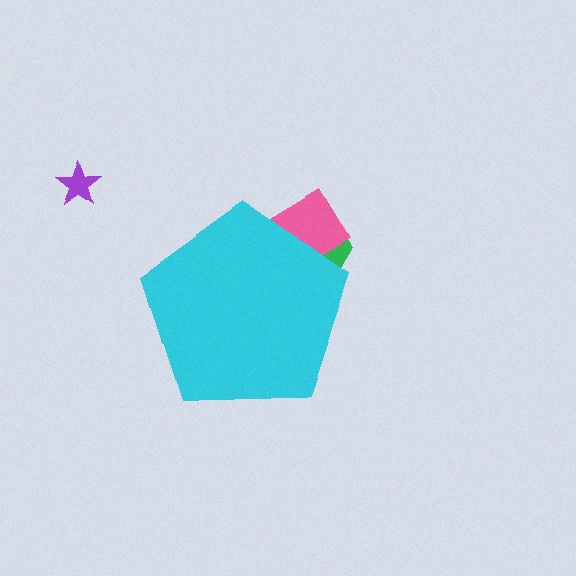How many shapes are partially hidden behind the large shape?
2 shapes are partially hidden.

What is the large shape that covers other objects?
A cyan pentagon.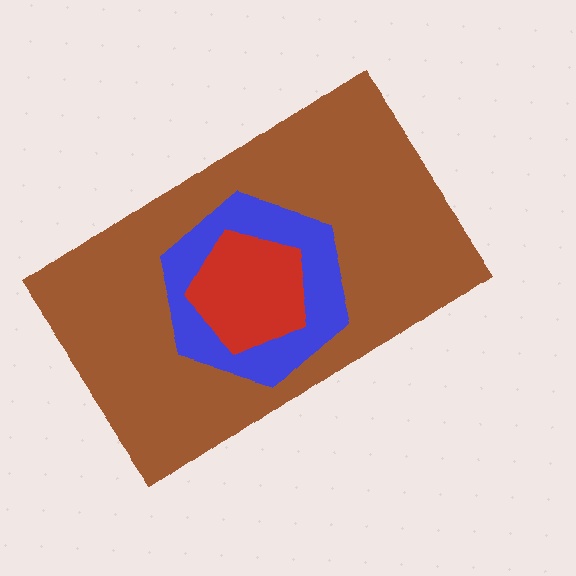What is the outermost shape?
The brown rectangle.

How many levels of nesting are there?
3.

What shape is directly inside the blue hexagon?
The red pentagon.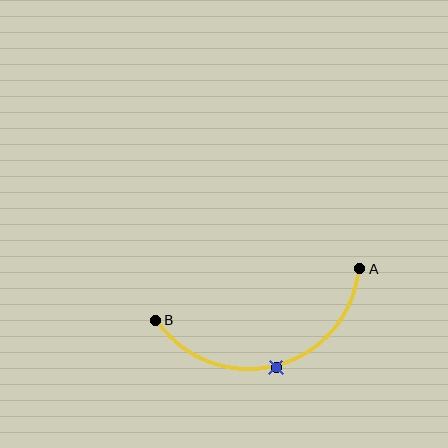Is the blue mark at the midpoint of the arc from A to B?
Yes. The blue mark lies on the arc at equal arc-length from both A and B — it is the arc midpoint.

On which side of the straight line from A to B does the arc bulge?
The arc bulges below the straight line connecting A and B.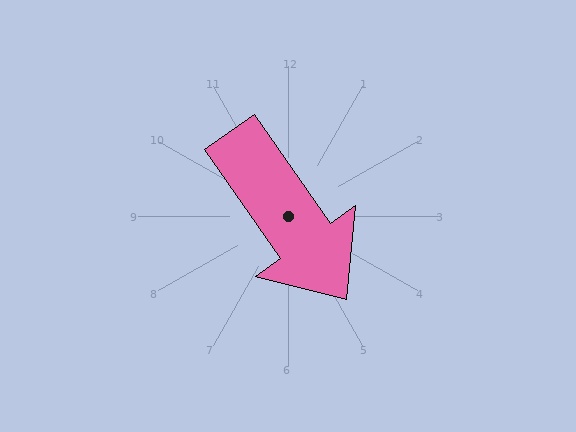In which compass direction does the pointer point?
Southeast.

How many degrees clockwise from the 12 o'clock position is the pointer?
Approximately 145 degrees.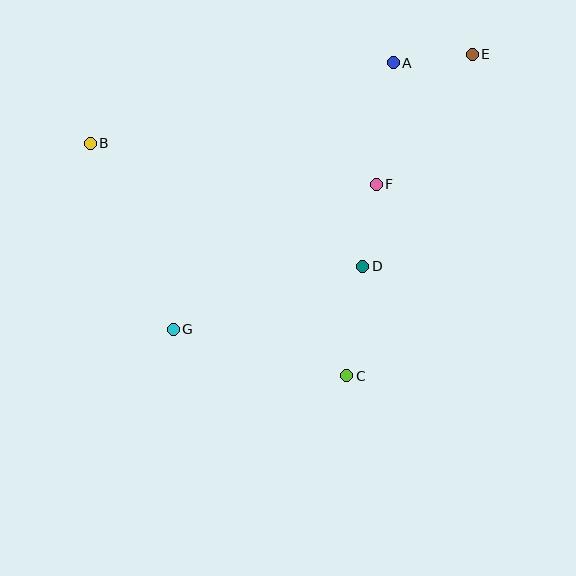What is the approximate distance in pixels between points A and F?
The distance between A and F is approximately 123 pixels.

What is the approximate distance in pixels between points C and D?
The distance between C and D is approximately 111 pixels.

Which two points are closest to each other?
Points A and E are closest to each other.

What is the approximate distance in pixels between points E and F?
The distance between E and F is approximately 162 pixels.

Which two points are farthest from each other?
Points E and G are farthest from each other.